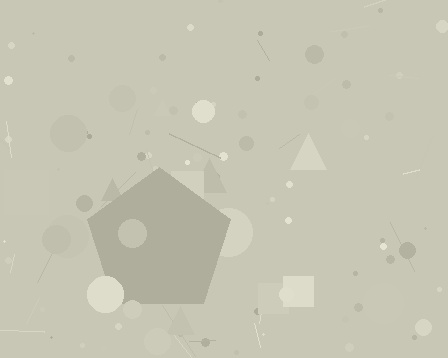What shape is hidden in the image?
A pentagon is hidden in the image.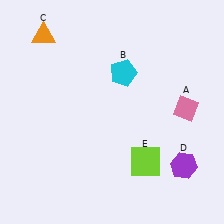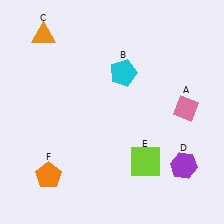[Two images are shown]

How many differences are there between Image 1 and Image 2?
There is 1 difference between the two images.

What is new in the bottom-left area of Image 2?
An orange pentagon (F) was added in the bottom-left area of Image 2.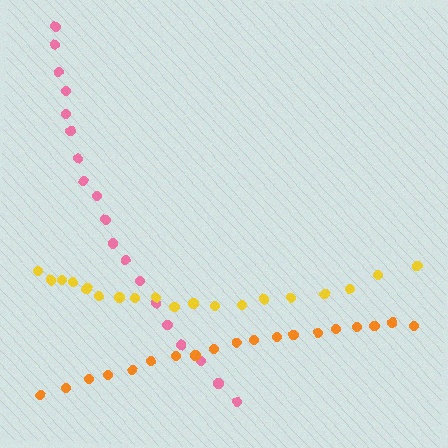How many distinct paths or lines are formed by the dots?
There are 3 distinct paths.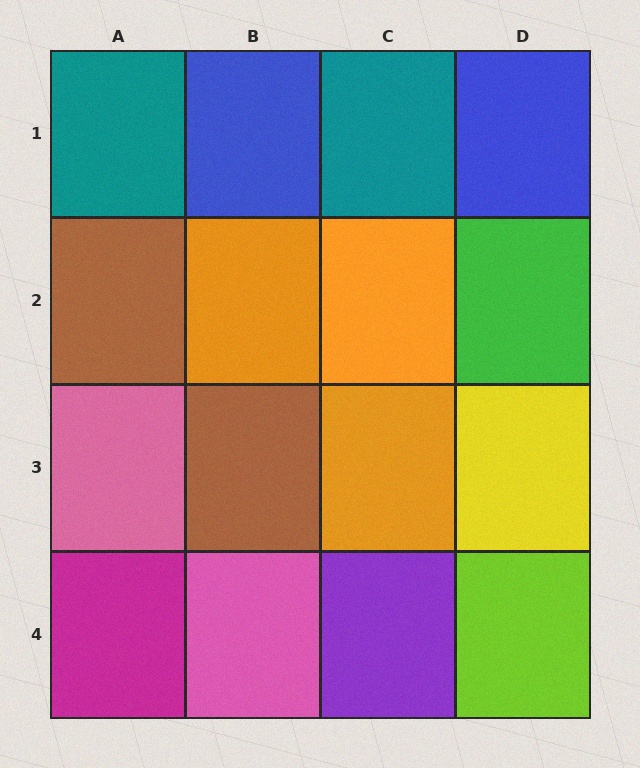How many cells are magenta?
1 cell is magenta.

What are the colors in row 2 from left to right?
Brown, orange, orange, green.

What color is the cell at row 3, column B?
Brown.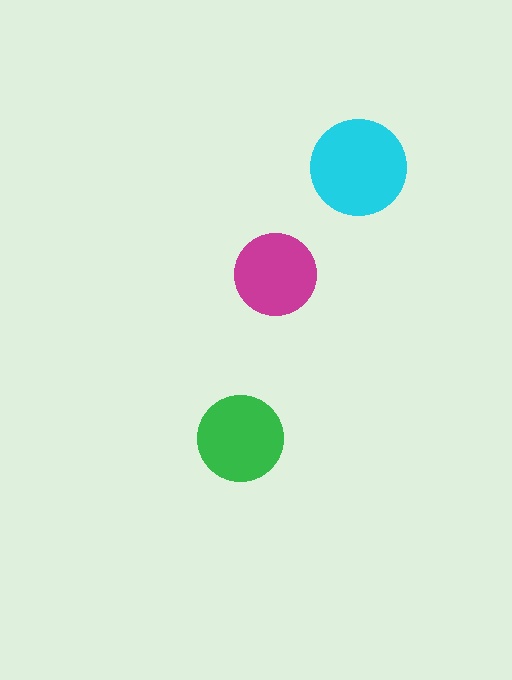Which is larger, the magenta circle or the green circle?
The green one.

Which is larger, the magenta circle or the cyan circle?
The cyan one.